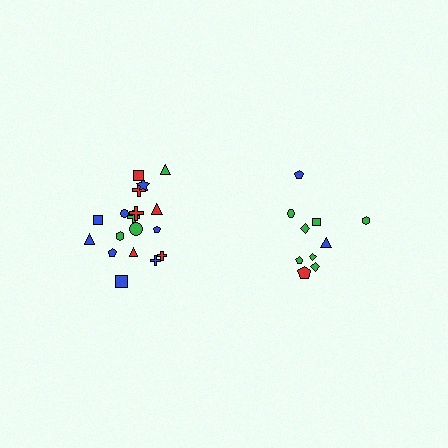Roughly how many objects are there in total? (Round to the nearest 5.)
Roughly 30 objects in total.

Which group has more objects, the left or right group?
The left group.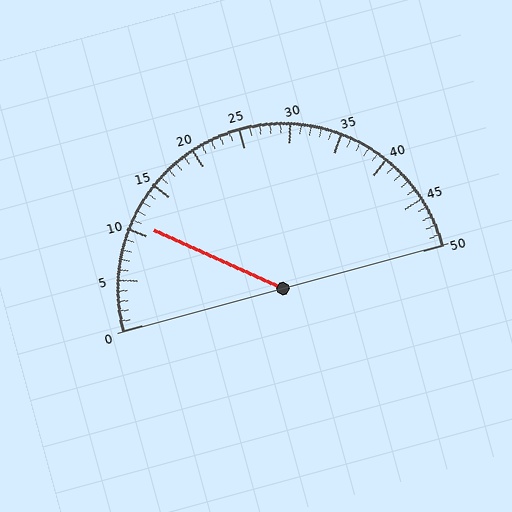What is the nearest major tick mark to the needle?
The nearest major tick mark is 10.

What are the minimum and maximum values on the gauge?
The gauge ranges from 0 to 50.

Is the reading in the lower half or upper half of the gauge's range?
The reading is in the lower half of the range (0 to 50).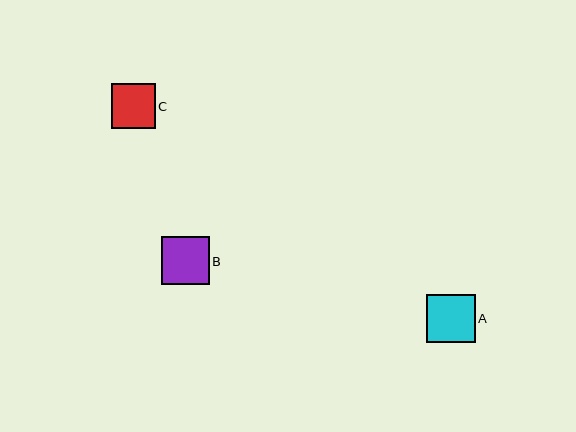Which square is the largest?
Square A is the largest with a size of approximately 49 pixels.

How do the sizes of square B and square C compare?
Square B and square C are approximately the same size.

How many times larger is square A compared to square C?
Square A is approximately 1.1 times the size of square C.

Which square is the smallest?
Square C is the smallest with a size of approximately 44 pixels.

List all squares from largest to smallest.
From largest to smallest: A, B, C.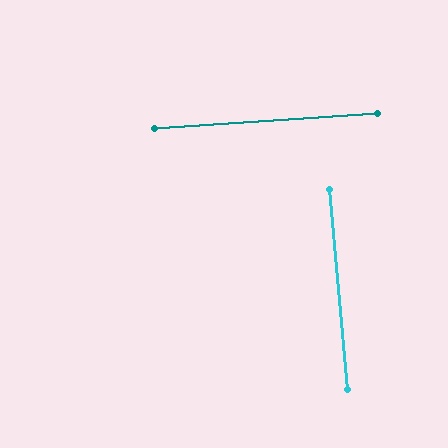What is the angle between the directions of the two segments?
Approximately 89 degrees.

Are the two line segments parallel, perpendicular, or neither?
Perpendicular — they meet at approximately 89°.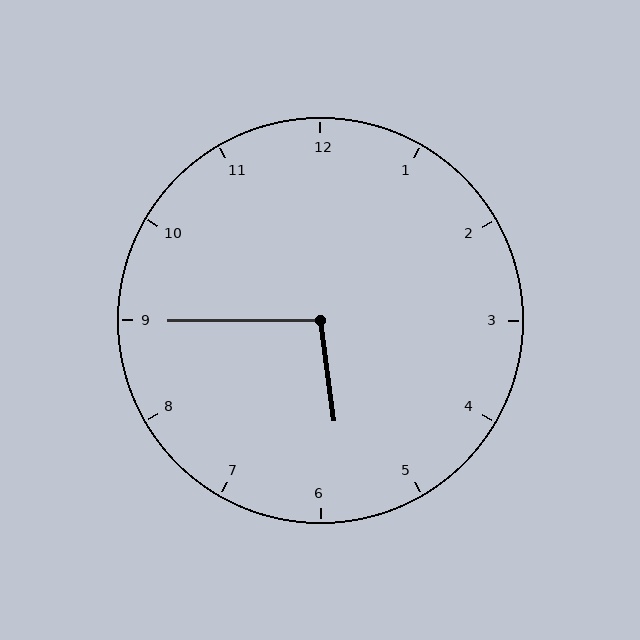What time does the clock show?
5:45.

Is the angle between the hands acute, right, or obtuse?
It is obtuse.